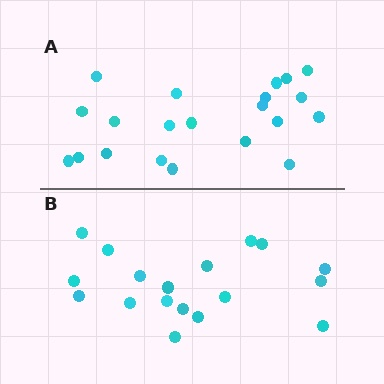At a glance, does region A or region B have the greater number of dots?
Region A (the top region) has more dots.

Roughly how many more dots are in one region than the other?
Region A has just a few more — roughly 2 or 3 more dots than region B.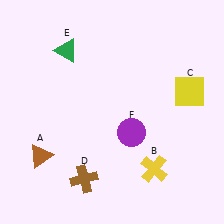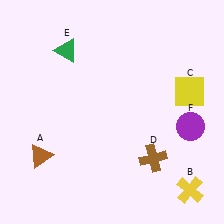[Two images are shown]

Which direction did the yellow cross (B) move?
The yellow cross (B) moved right.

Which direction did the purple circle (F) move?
The purple circle (F) moved right.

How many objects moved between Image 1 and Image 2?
3 objects moved between the two images.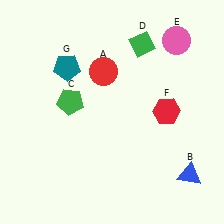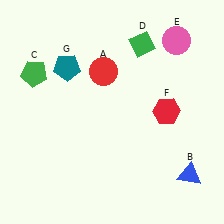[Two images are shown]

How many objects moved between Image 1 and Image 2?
1 object moved between the two images.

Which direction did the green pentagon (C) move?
The green pentagon (C) moved left.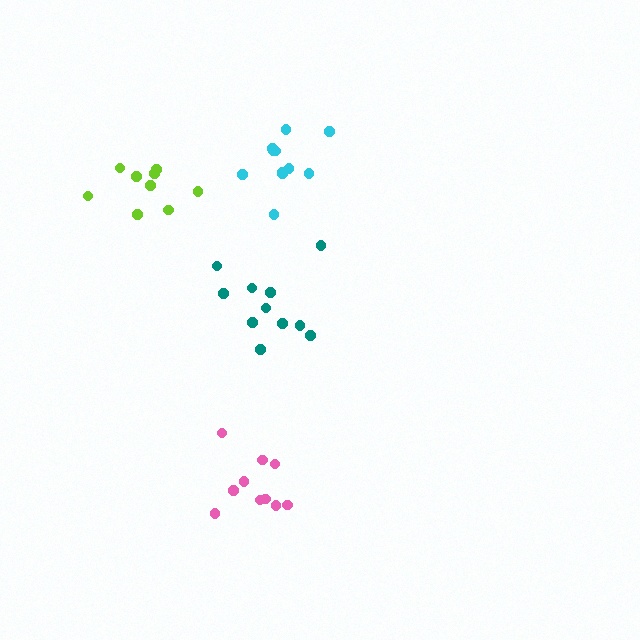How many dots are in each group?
Group 1: 9 dots, Group 2: 11 dots, Group 3: 11 dots, Group 4: 10 dots (41 total).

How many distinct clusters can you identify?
There are 4 distinct clusters.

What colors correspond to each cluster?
The clusters are colored: lime, cyan, teal, pink.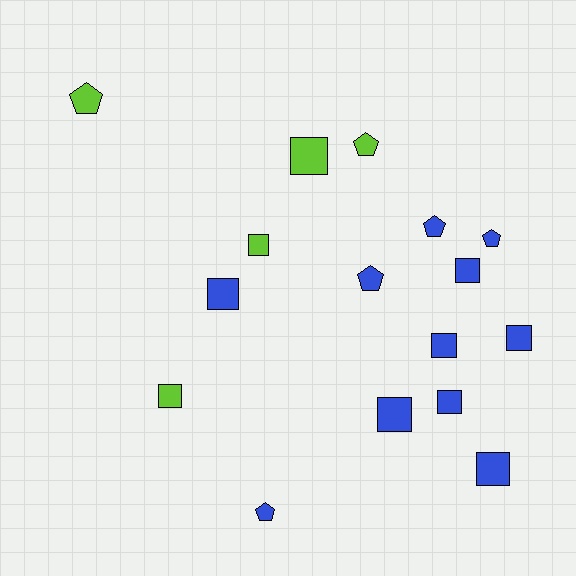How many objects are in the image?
There are 16 objects.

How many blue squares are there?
There are 7 blue squares.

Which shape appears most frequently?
Square, with 10 objects.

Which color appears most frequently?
Blue, with 11 objects.